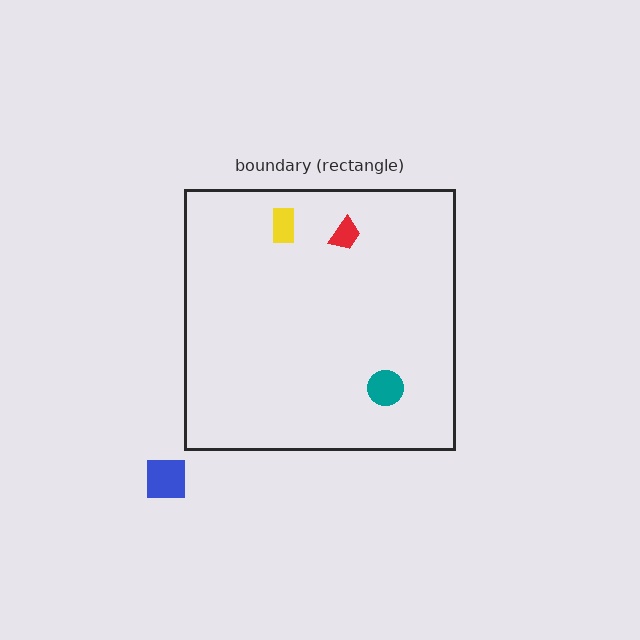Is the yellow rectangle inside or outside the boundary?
Inside.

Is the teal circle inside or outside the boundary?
Inside.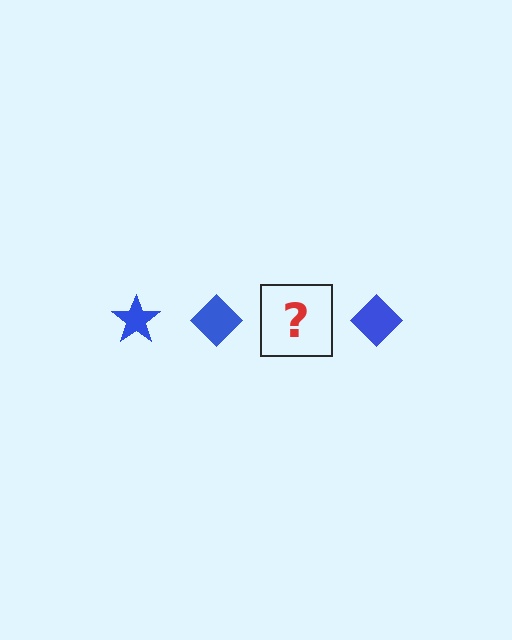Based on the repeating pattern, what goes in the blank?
The blank should be a blue star.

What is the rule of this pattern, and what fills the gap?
The rule is that the pattern cycles through star, diamond shapes in blue. The gap should be filled with a blue star.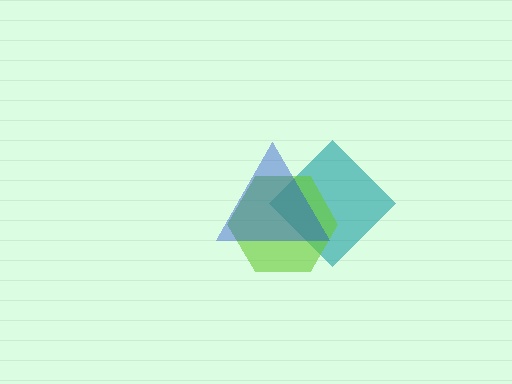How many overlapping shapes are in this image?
There are 3 overlapping shapes in the image.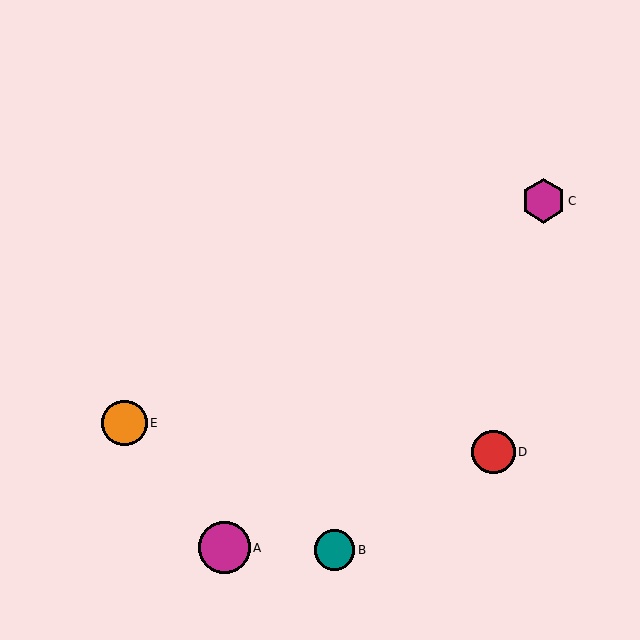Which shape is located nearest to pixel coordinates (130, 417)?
The orange circle (labeled E) at (124, 423) is nearest to that location.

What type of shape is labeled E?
Shape E is an orange circle.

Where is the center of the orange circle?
The center of the orange circle is at (124, 423).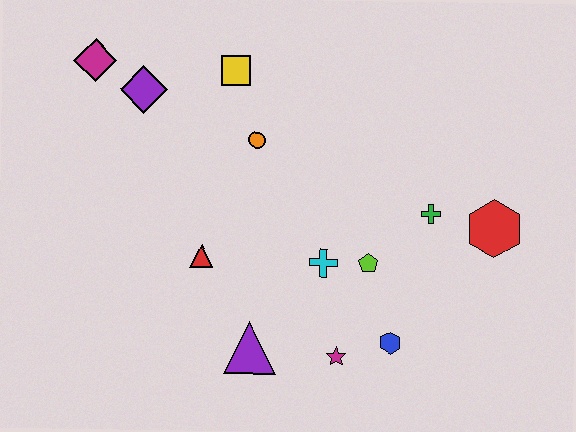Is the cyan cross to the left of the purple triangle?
No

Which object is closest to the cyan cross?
The lime pentagon is closest to the cyan cross.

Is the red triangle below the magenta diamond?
Yes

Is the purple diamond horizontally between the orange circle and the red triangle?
No